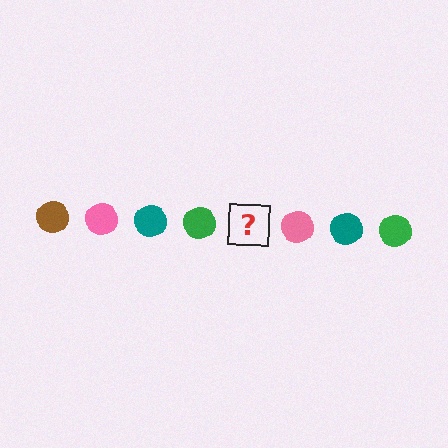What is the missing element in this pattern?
The missing element is a brown circle.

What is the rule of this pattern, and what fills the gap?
The rule is that the pattern cycles through brown, pink, teal, green circles. The gap should be filled with a brown circle.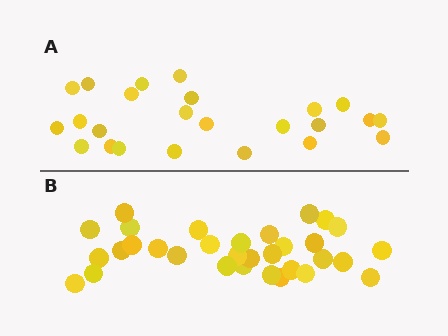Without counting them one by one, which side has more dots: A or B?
Region B (the bottom region) has more dots.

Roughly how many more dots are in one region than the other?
Region B has roughly 8 or so more dots than region A.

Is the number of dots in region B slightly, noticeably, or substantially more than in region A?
Region B has noticeably more, but not dramatically so. The ratio is roughly 1.3 to 1.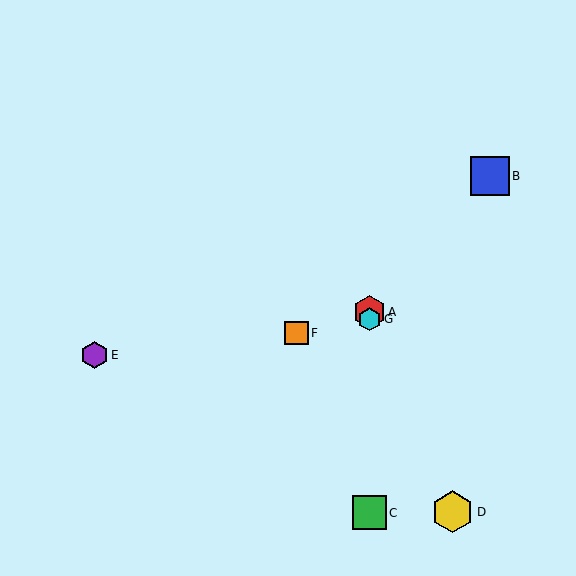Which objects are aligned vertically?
Objects A, C, G are aligned vertically.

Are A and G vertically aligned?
Yes, both are at x≈369.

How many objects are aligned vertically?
3 objects (A, C, G) are aligned vertically.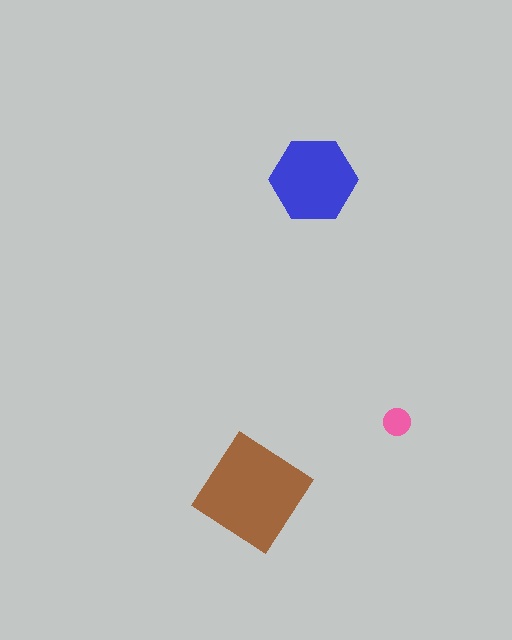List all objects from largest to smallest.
The brown diamond, the blue hexagon, the pink circle.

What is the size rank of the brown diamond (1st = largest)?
1st.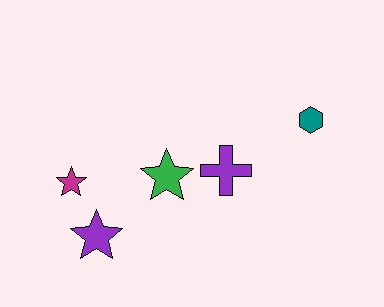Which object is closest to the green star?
The purple cross is closest to the green star.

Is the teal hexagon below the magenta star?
No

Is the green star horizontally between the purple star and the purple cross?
Yes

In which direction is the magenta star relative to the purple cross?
The magenta star is to the left of the purple cross.